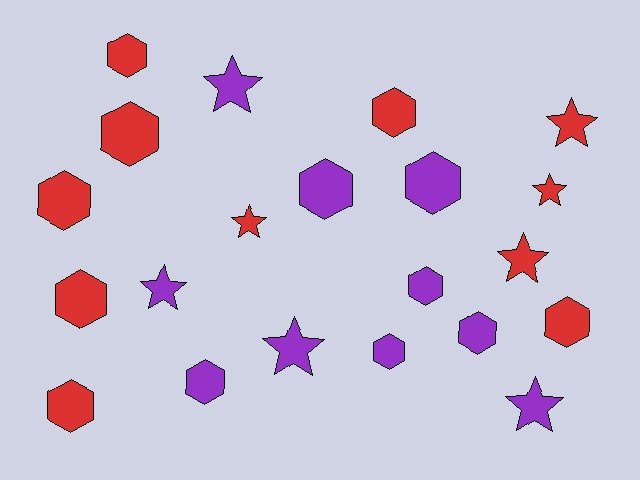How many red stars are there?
There are 4 red stars.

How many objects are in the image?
There are 21 objects.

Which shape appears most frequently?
Hexagon, with 13 objects.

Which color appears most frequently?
Red, with 11 objects.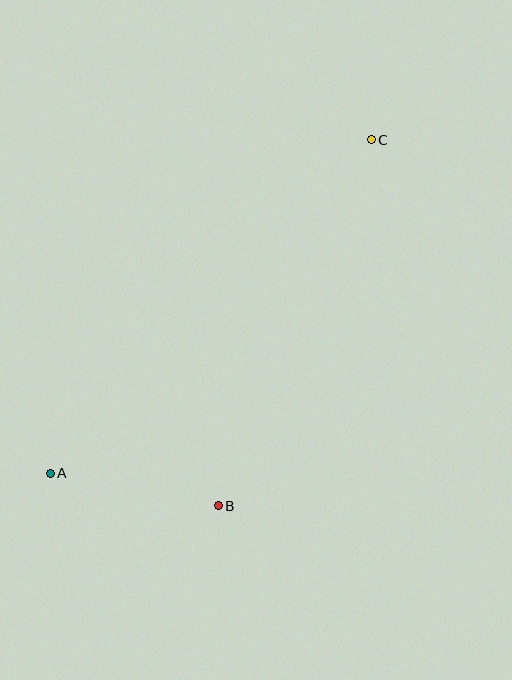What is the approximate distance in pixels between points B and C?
The distance between B and C is approximately 397 pixels.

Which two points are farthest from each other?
Points A and C are farthest from each other.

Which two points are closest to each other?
Points A and B are closest to each other.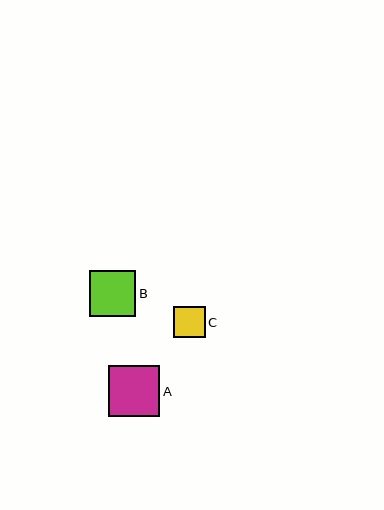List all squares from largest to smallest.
From largest to smallest: A, B, C.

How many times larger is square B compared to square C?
Square B is approximately 1.5 times the size of square C.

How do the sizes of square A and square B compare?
Square A and square B are approximately the same size.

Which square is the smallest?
Square C is the smallest with a size of approximately 31 pixels.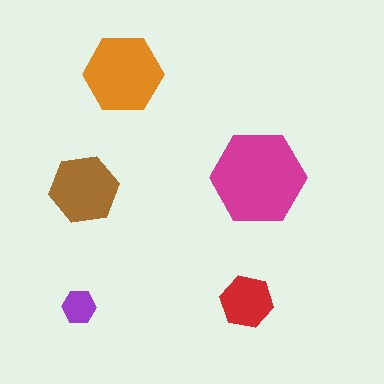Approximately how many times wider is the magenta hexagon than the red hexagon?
About 2 times wider.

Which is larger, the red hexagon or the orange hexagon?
The orange one.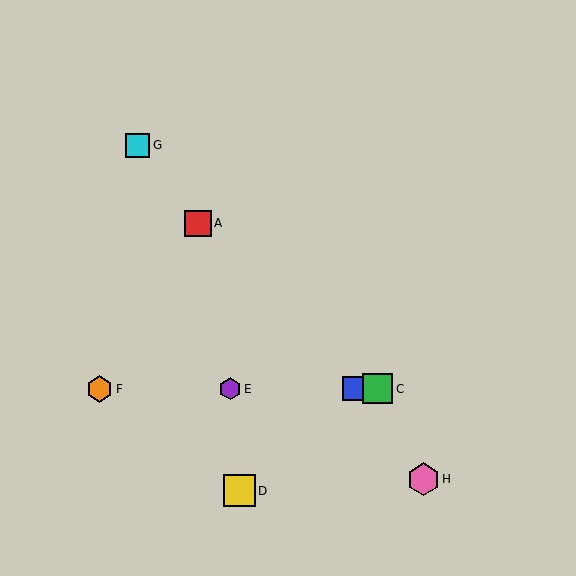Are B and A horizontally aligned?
No, B is at y≈389 and A is at y≈223.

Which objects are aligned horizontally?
Objects B, C, E, F are aligned horizontally.